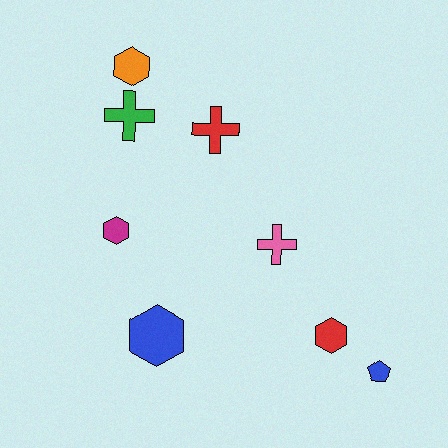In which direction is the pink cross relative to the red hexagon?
The pink cross is above the red hexagon.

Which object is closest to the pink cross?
The red hexagon is closest to the pink cross.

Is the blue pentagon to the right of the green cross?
Yes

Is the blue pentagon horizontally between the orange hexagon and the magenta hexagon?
No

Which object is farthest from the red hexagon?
The orange hexagon is farthest from the red hexagon.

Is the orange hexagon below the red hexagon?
No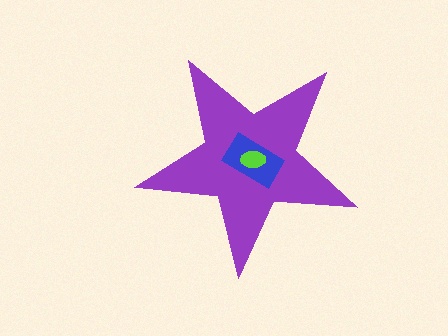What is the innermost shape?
The lime ellipse.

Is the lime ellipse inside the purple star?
Yes.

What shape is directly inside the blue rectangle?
The lime ellipse.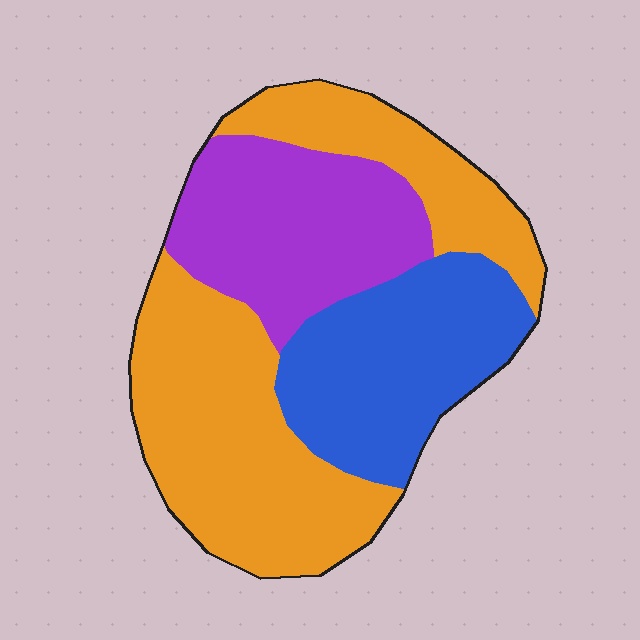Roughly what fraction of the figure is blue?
Blue takes up about one quarter (1/4) of the figure.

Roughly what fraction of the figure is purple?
Purple covers roughly 25% of the figure.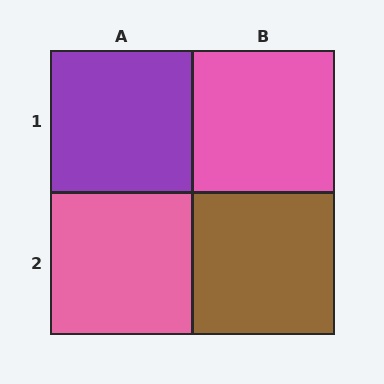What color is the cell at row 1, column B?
Pink.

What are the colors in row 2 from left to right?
Pink, brown.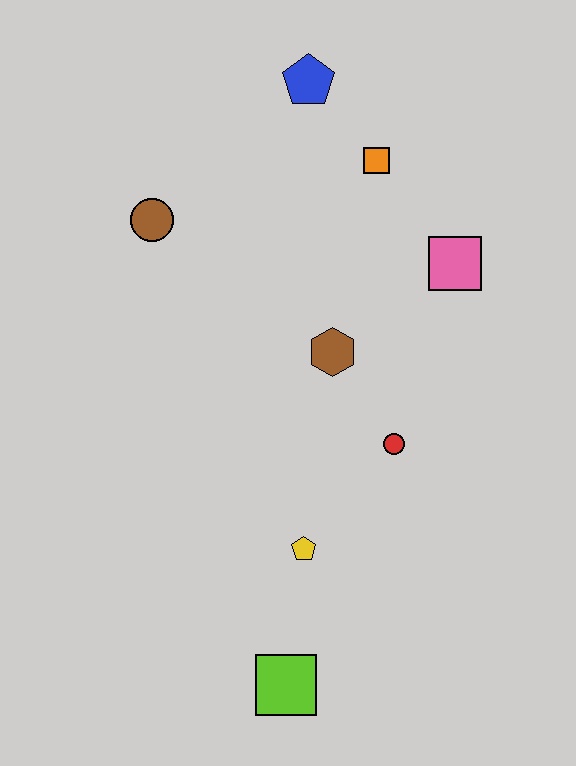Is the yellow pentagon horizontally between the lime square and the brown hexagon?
Yes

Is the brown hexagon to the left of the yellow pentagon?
No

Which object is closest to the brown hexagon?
The red circle is closest to the brown hexagon.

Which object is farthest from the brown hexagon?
The lime square is farthest from the brown hexagon.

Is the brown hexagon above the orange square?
No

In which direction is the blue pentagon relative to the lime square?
The blue pentagon is above the lime square.